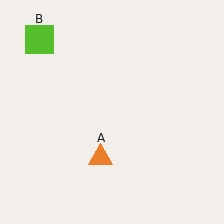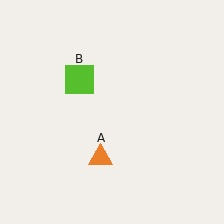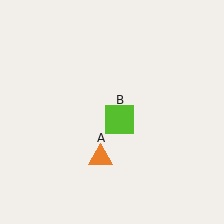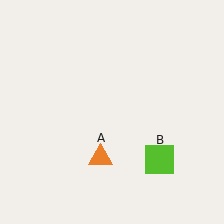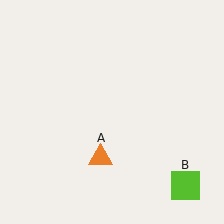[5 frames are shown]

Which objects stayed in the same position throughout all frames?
Orange triangle (object A) remained stationary.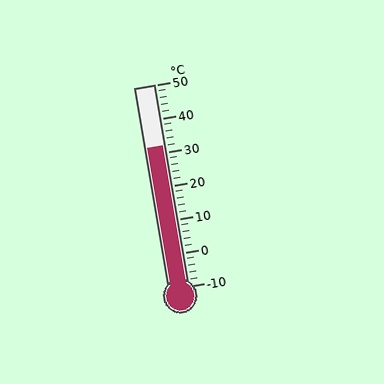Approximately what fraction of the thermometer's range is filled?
The thermometer is filled to approximately 70% of its range.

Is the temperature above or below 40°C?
The temperature is below 40°C.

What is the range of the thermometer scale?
The thermometer scale ranges from -10°C to 50°C.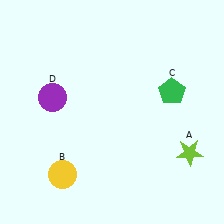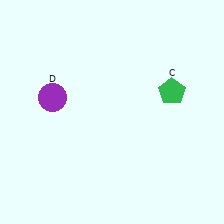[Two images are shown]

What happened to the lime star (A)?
The lime star (A) was removed in Image 2. It was in the bottom-right area of Image 1.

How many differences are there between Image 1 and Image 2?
There are 2 differences between the two images.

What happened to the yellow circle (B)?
The yellow circle (B) was removed in Image 2. It was in the bottom-left area of Image 1.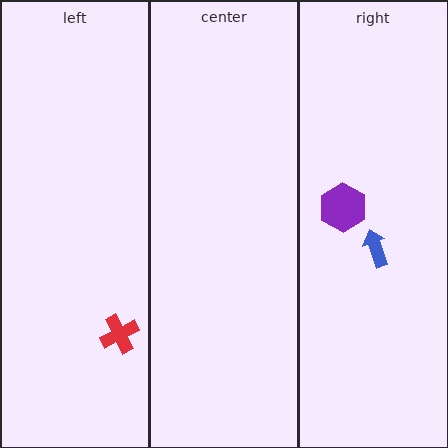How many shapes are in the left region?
1.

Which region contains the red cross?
The left region.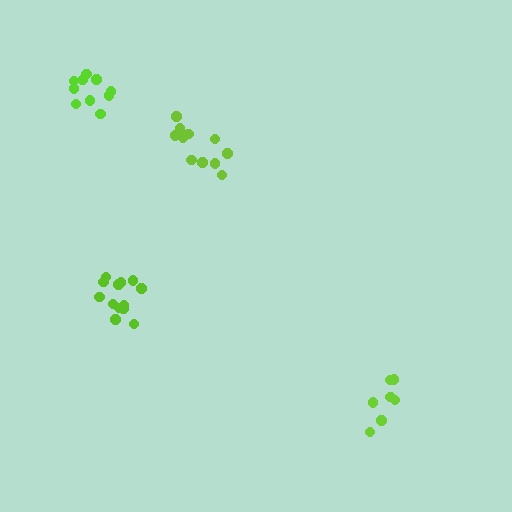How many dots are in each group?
Group 1: 13 dots, Group 2: 11 dots, Group 3: 7 dots, Group 4: 10 dots (41 total).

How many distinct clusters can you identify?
There are 4 distinct clusters.